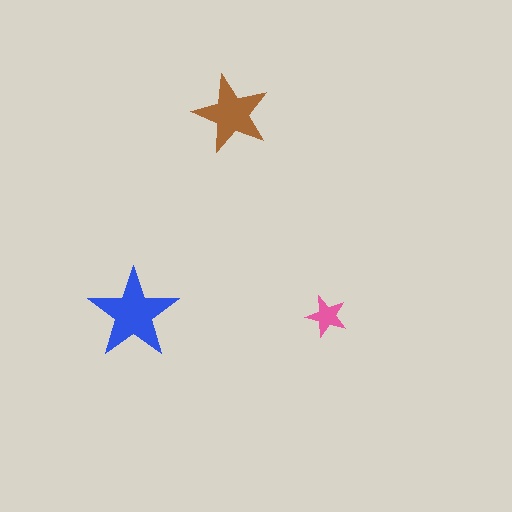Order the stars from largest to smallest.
the blue one, the brown one, the pink one.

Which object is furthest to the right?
The pink star is rightmost.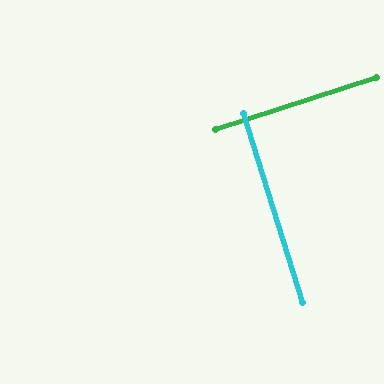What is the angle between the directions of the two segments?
Approximately 90 degrees.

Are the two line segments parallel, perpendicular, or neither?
Perpendicular — they meet at approximately 90°.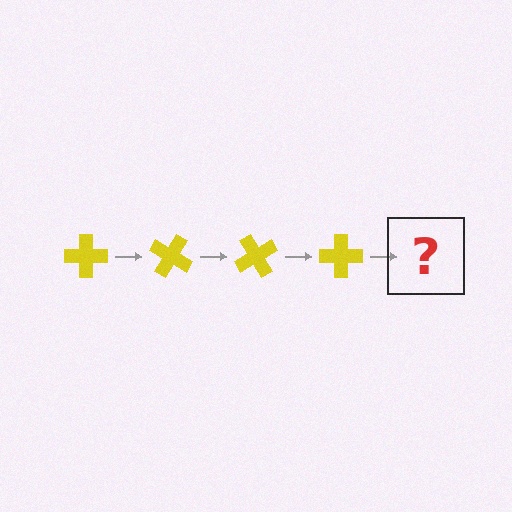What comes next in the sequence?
The next element should be a yellow cross rotated 120 degrees.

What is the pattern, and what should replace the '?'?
The pattern is that the cross rotates 30 degrees each step. The '?' should be a yellow cross rotated 120 degrees.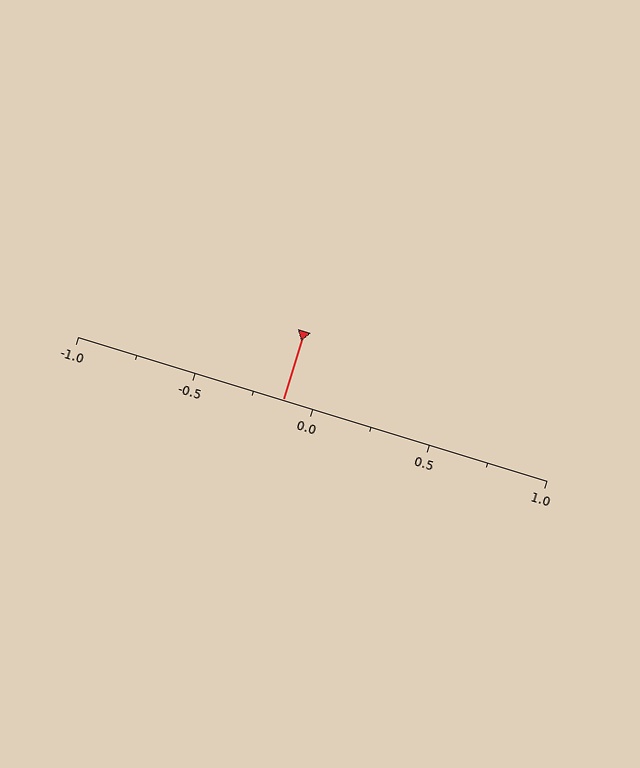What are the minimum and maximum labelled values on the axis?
The axis runs from -1.0 to 1.0.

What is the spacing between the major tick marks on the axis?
The major ticks are spaced 0.5 apart.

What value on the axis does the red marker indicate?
The marker indicates approximately -0.12.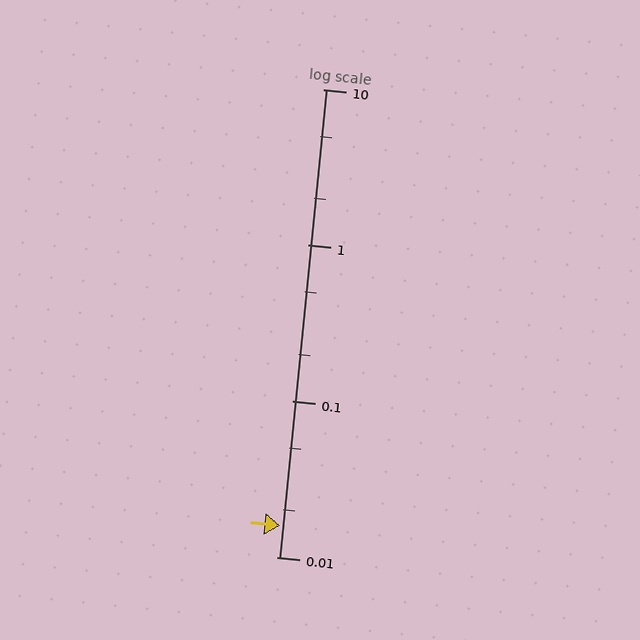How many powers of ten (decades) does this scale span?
The scale spans 3 decades, from 0.01 to 10.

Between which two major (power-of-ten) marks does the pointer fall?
The pointer is between 0.01 and 0.1.